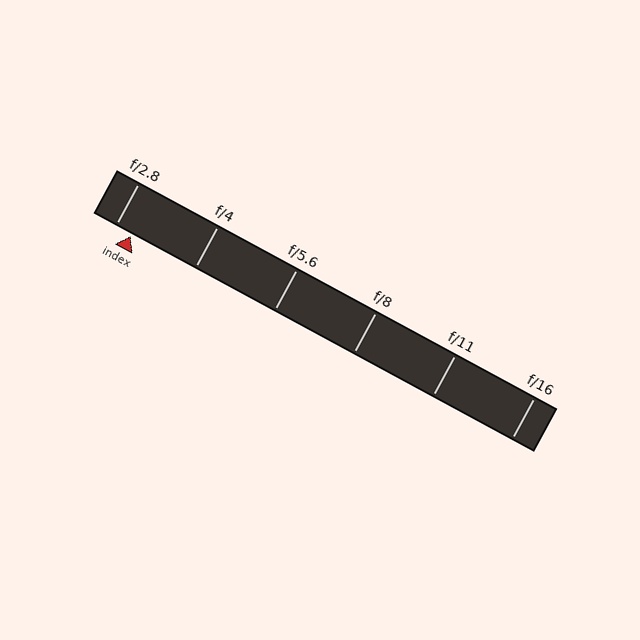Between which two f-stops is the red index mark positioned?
The index mark is between f/2.8 and f/4.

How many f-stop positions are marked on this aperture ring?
There are 6 f-stop positions marked.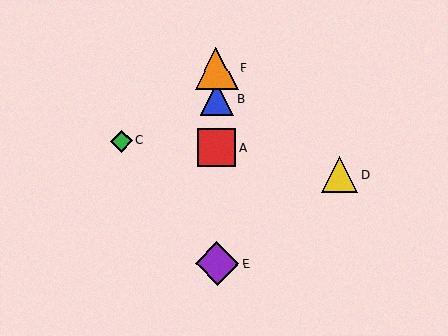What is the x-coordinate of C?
Object C is at x≈121.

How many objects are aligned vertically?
4 objects (A, B, E, F) are aligned vertically.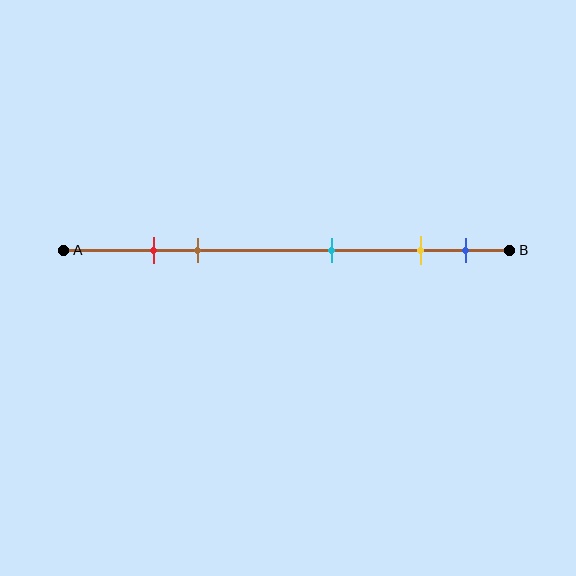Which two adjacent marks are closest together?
The red and brown marks are the closest adjacent pair.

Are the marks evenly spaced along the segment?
No, the marks are not evenly spaced.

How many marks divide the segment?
There are 5 marks dividing the segment.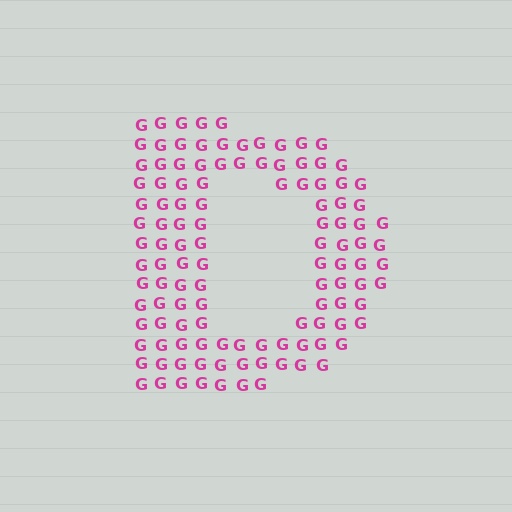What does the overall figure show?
The overall figure shows the letter D.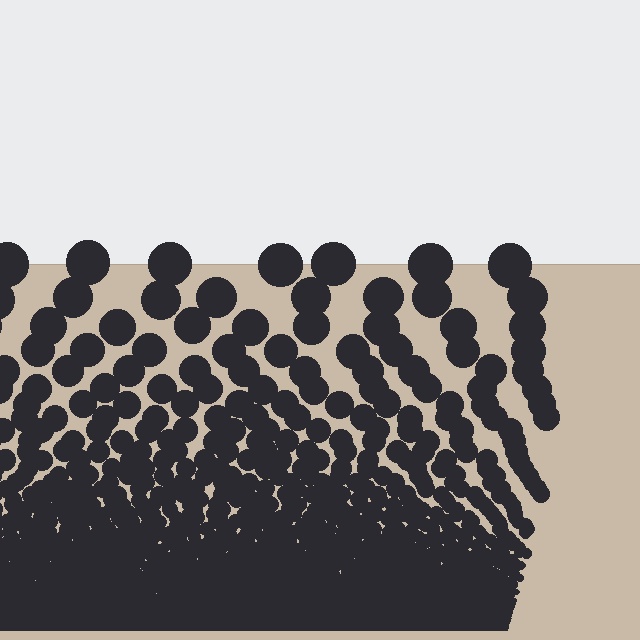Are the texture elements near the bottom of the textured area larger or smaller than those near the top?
Smaller. The gradient is inverted — elements near the bottom are smaller and denser.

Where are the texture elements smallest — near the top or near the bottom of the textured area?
Near the bottom.